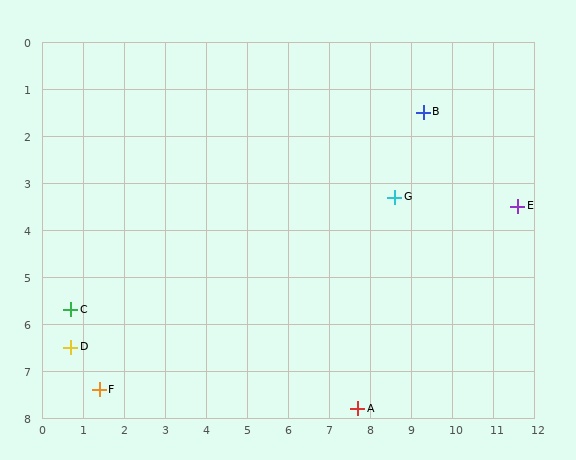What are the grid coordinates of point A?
Point A is at approximately (7.7, 7.8).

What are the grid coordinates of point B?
Point B is at approximately (9.3, 1.5).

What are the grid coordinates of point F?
Point F is at approximately (1.4, 7.4).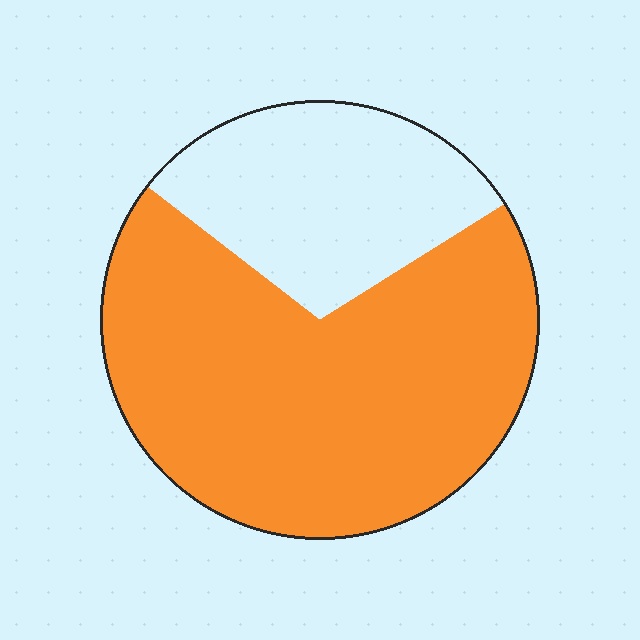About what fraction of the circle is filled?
About two thirds (2/3).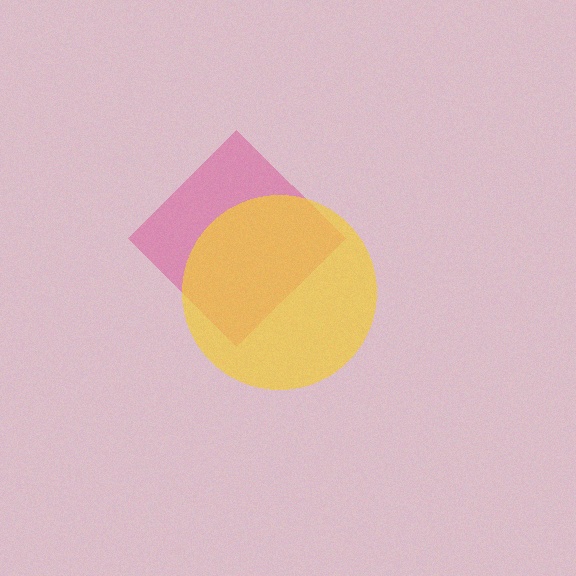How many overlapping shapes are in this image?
There are 2 overlapping shapes in the image.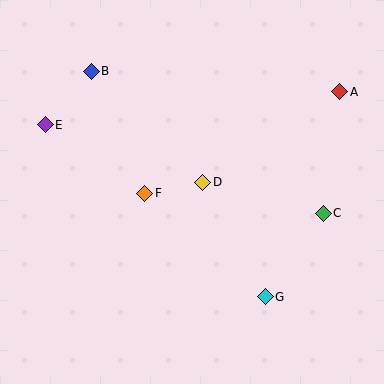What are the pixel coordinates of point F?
Point F is at (145, 193).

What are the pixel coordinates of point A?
Point A is at (340, 92).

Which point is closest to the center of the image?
Point D at (203, 182) is closest to the center.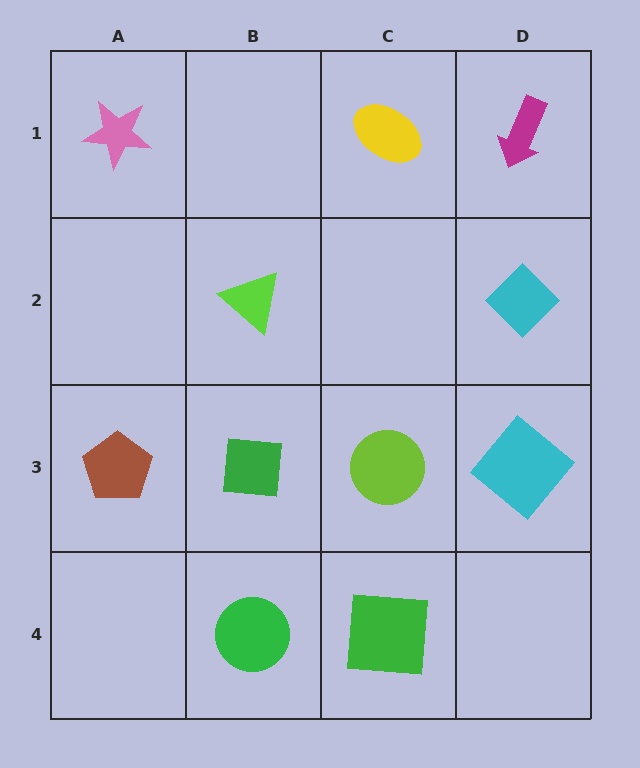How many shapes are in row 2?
2 shapes.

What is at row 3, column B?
A green square.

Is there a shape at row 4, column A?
No, that cell is empty.